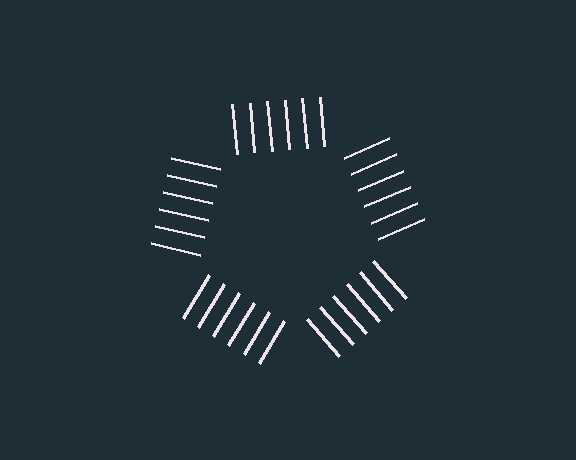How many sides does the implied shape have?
5 sides — the line-ends trace a pentagon.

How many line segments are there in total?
30 — 6 along each of the 5 edges.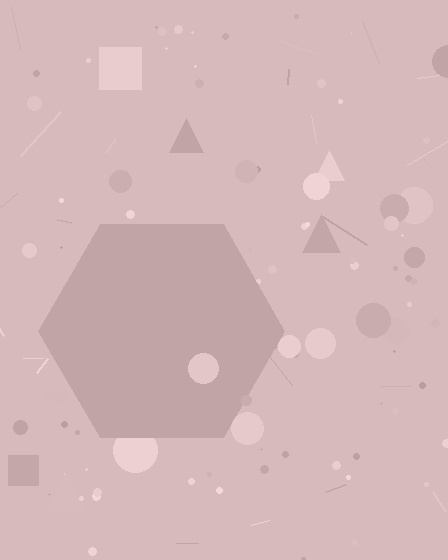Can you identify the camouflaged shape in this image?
The camouflaged shape is a hexagon.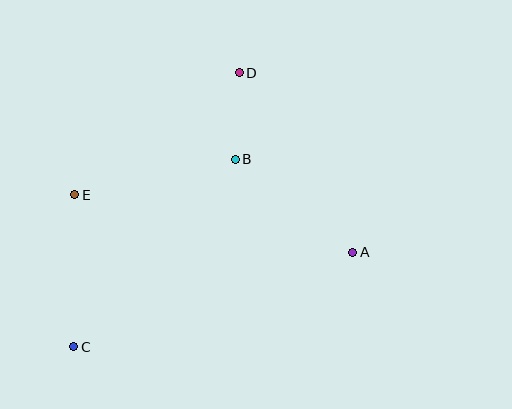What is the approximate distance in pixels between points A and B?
The distance between A and B is approximately 149 pixels.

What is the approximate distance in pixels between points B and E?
The distance between B and E is approximately 164 pixels.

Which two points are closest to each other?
Points B and D are closest to each other.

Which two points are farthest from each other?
Points C and D are farthest from each other.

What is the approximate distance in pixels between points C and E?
The distance between C and E is approximately 152 pixels.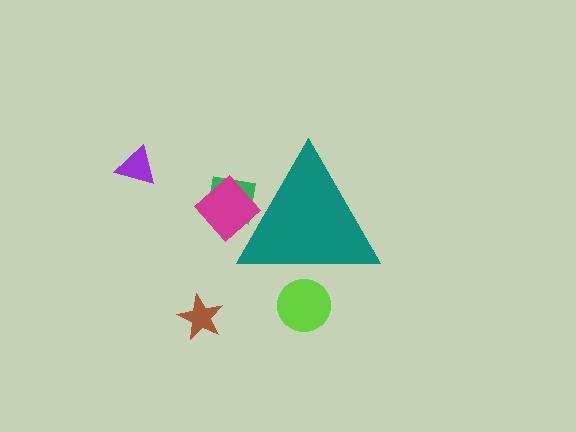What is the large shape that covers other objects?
A teal triangle.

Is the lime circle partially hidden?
Yes, the lime circle is partially hidden behind the teal triangle.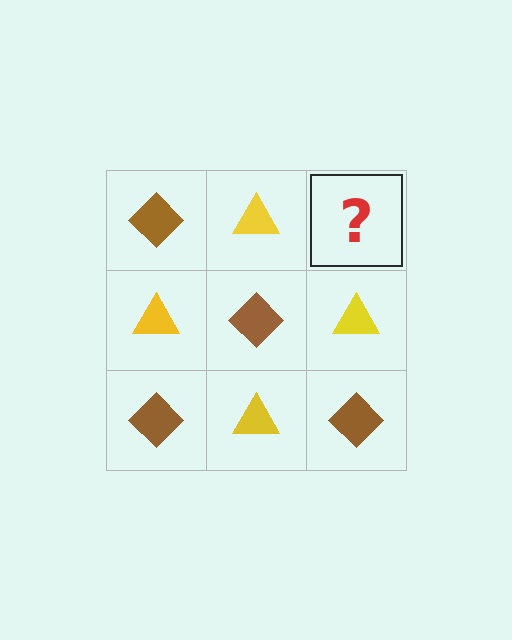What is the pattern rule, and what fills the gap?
The rule is that it alternates brown diamond and yellow triangle in a checkerboard pattern. The gap should be filled with a brown diamond.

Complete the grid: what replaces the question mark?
The question mark should be replaced with a brown diamond.